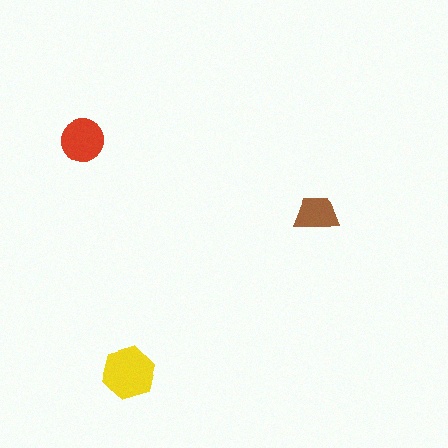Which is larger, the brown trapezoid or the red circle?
The red circle.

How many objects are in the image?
There are 3 objects in the image.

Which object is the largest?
The yellow hexagon.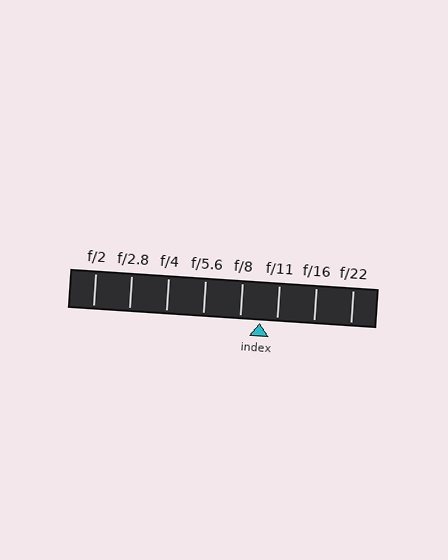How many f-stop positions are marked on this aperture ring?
There are 8 f-stop positions marked.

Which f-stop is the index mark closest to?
The index mark is closest to f/11.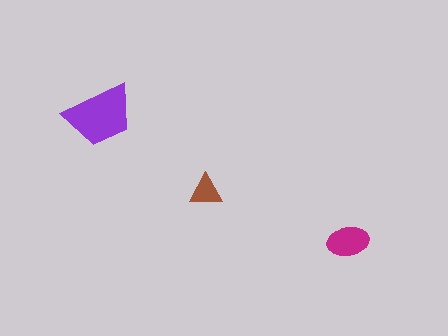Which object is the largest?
The purple trapezoid.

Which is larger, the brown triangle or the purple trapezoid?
The purple trapezoid.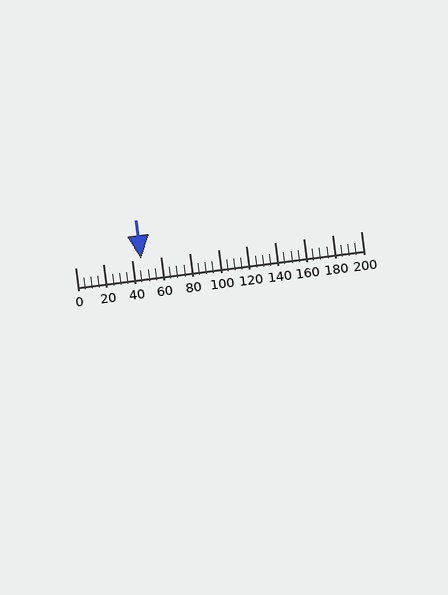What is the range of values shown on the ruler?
The ruler shows values from 0 to 200.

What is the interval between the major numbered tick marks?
The major tick marks are spaced 20 units apart.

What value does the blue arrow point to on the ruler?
The blue arrow points to approximately 46.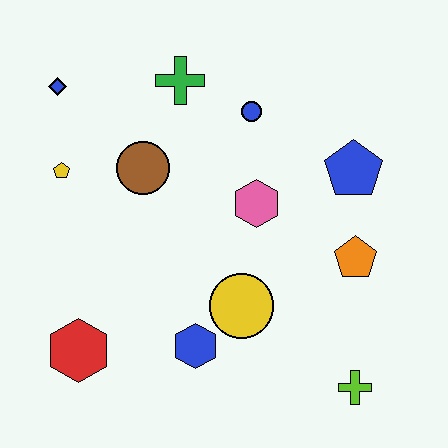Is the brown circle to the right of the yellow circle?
No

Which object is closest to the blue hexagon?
The yellow circle is closest to the blue hexagon.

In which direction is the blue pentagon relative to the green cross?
The blue pentagon is to the right of the green cross.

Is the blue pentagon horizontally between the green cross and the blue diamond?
No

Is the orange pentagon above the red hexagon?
Yes